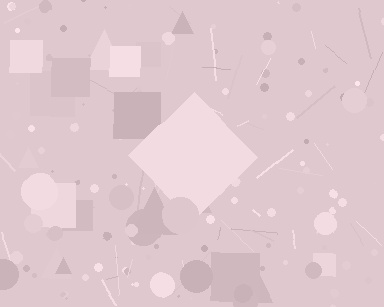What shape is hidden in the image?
A diamond is hidden in the image.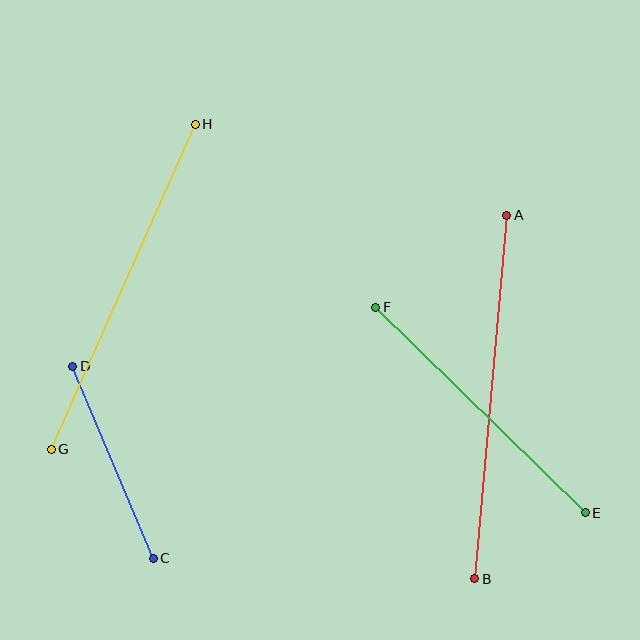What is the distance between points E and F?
The distance is approximately 293 pixels.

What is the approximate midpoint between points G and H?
The midpoint is at approximately (123, 287) pixels.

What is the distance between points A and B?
The distance is approximately 365 pixels.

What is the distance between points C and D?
The distance is approximately 208 pixels.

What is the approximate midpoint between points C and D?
The midpoint is at approximately (113, 462) pixels.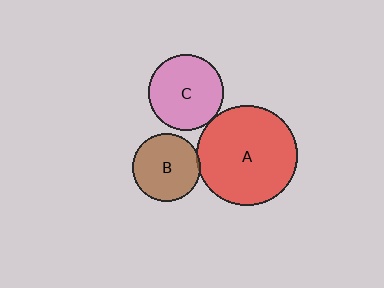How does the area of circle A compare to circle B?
Approximately 2.2 times.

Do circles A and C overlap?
Yes.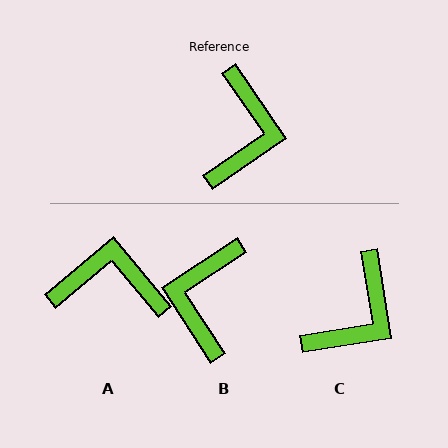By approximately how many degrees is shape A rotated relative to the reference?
Approximately 96 degrees counter-clockwise.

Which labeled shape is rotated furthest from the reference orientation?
B, about 179 degrees away.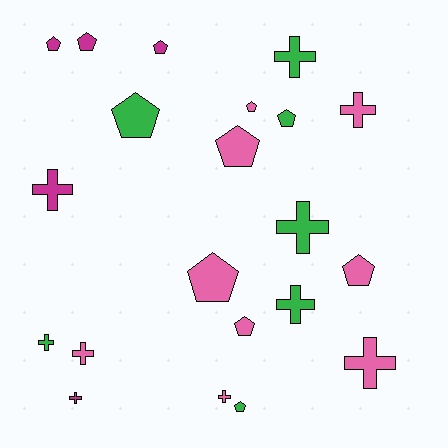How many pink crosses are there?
There are 4 pink crosses.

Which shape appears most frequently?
Pentagon, with 11 objects.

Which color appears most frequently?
Pink, with 9 objects.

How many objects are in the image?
There are 21 objects.